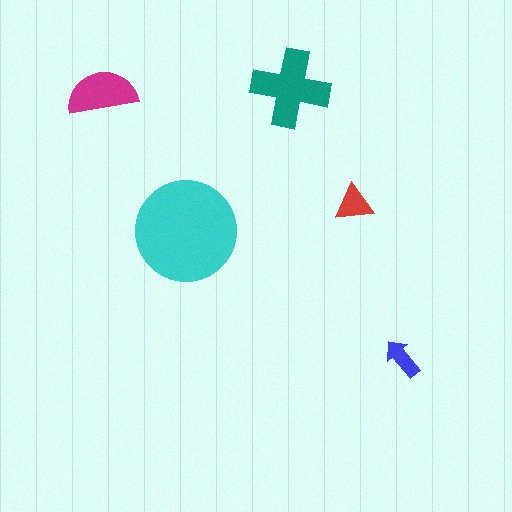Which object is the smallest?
The blue arrow.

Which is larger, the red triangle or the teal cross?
The teal cross.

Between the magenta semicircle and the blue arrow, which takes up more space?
The magenta semicircle.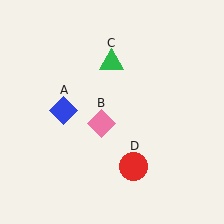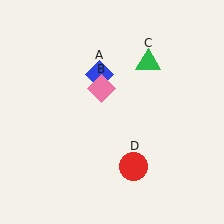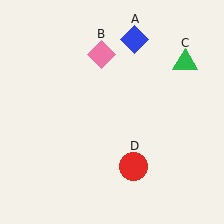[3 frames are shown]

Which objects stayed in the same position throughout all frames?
Red circle (object D) remained stationary.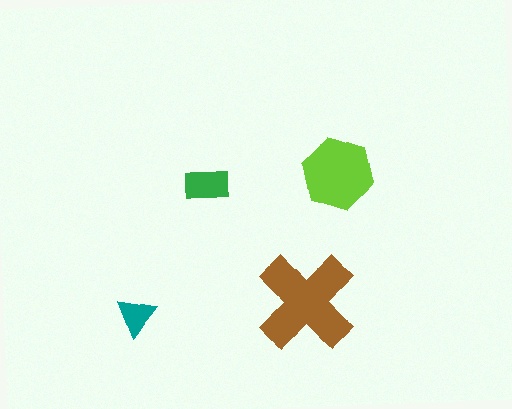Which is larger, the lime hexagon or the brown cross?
The brown cross.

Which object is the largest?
The brown cross.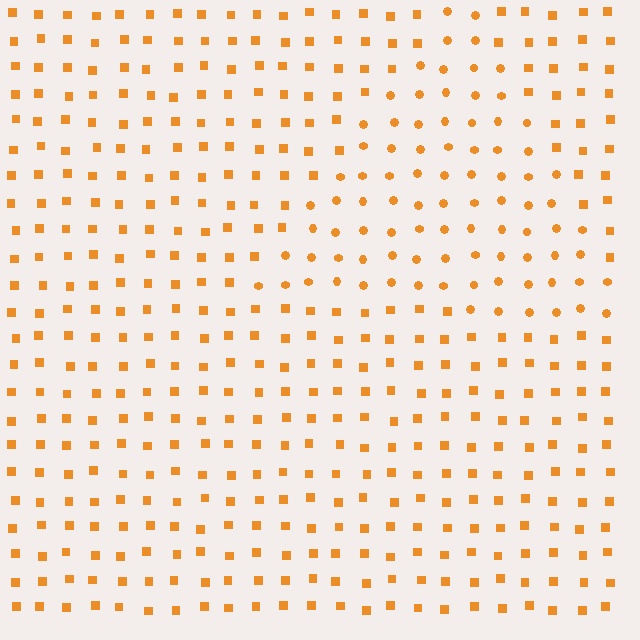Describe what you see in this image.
The image is filled with small orange elements arranged in a uniform grid. A triangle-shaped region contains circles, while the surrounding area contains squares. The boundary is defined purely by the change in element shape.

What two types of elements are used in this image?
The image uses circles inside the triangle region and squares outside it.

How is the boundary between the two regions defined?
The boundary is defined by a change in element shape: circles inside vs. squares outside. All elements share the same color and spacing.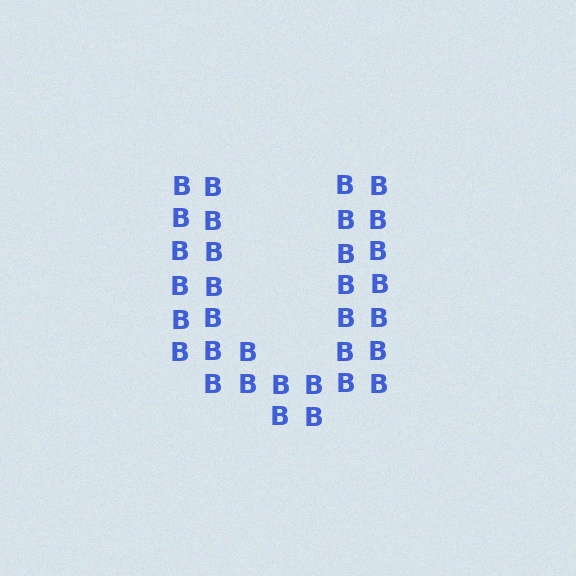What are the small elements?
The small elements are letter B's.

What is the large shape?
The large shape is the letter U.